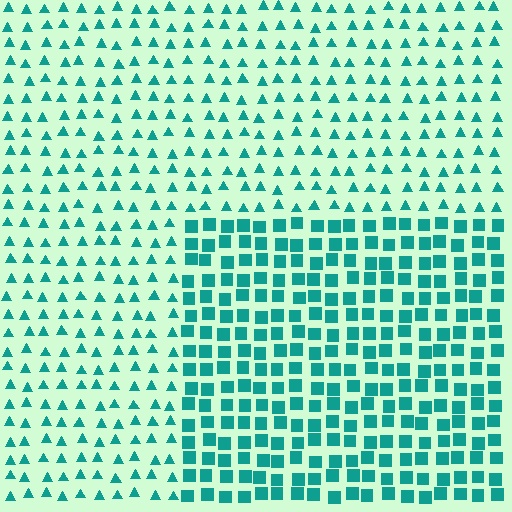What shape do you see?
I see a rectangle.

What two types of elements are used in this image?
The image uses squares inside the rectangle region and triangles outside it.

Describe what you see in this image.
The image is filled with small teal elements arranged in a uniform grid. A rectangle-shaped region contains squares, while the surrounding area contains triangles. The boundary is defined purely by the change in element shape.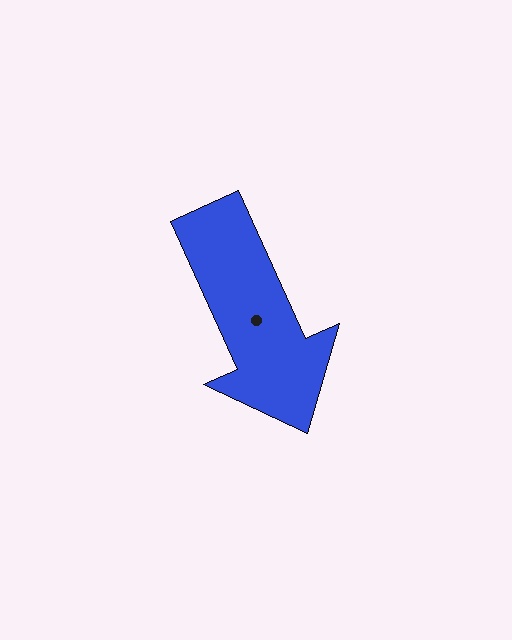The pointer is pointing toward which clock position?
Roughly 5 o'clock.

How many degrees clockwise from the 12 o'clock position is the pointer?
Approximately 156 degrees.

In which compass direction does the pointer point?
Southeast.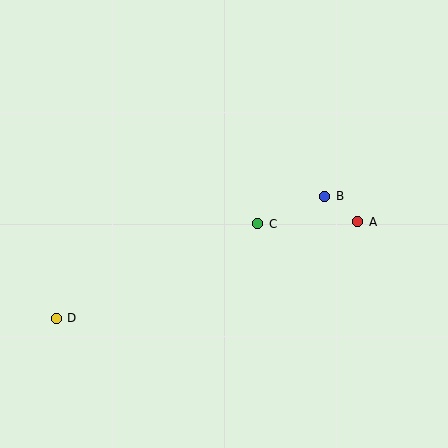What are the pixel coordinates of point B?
Point B is at (325, 196).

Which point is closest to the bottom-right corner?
Point A is closest to the bottom-right corner.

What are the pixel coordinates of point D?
Point D is at (56, 318).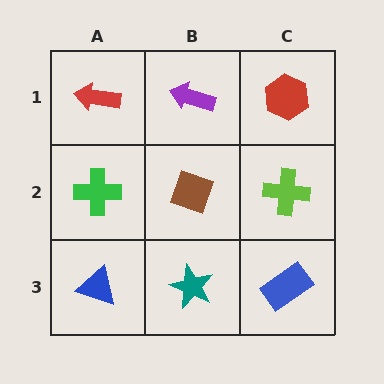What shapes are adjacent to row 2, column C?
A red hexagon (row 1, column C), a blue rectangle (row 3, column C), a brown diamond (row 2, column B).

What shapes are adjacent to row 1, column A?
A green cross (row 2, column A), a purple arrow (row 1, column B).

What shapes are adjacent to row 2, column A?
A red arrow (row 1, column A), a blue triangle (row 3, column A), a brown diamond (row 2, column B).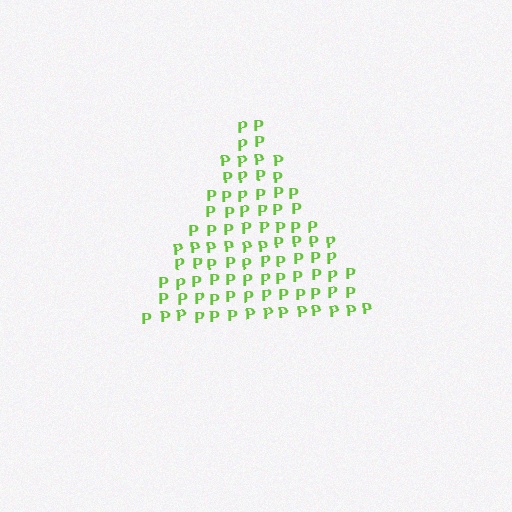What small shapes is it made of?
It is made of small letter P's.